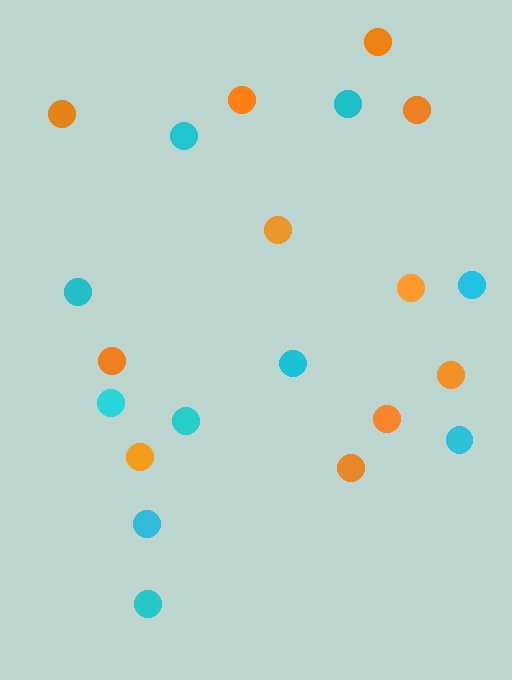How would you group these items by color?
There are 2 groups: one group of orange circles (11) and one group of cyan circles (10).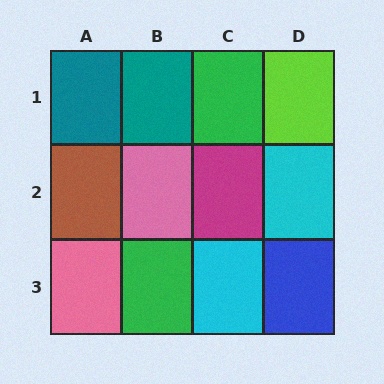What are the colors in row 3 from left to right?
Pink, green, cyan, blue.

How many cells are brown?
1 cell is brown.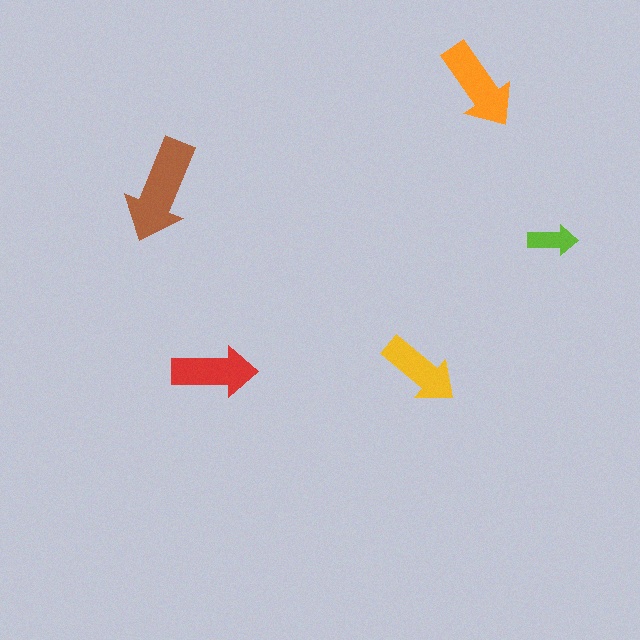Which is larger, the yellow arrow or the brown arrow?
The brown one.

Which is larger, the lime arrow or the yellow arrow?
The yellow one.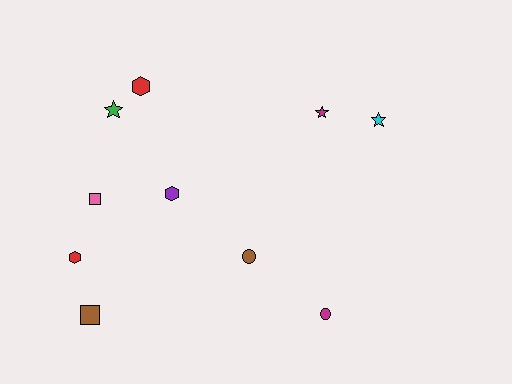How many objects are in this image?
There are 10 objects.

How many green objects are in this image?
There is 1 green object.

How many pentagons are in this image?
There are no pentagons.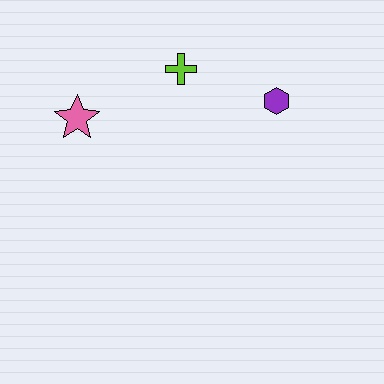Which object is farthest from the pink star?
The purple hexagon is farthest from the pink star.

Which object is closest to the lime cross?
The purple hexagon is closest to the lime cross.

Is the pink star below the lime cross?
Yes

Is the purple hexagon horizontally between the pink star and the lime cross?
No